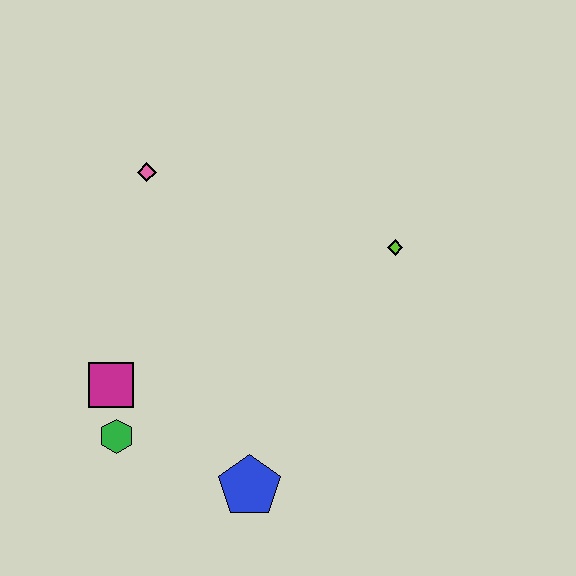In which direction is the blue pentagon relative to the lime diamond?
The blue pentagon is below the lime diamond.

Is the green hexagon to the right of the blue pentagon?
No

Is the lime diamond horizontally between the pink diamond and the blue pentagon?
No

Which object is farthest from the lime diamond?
The green hexagon is farthest from the lime diamond.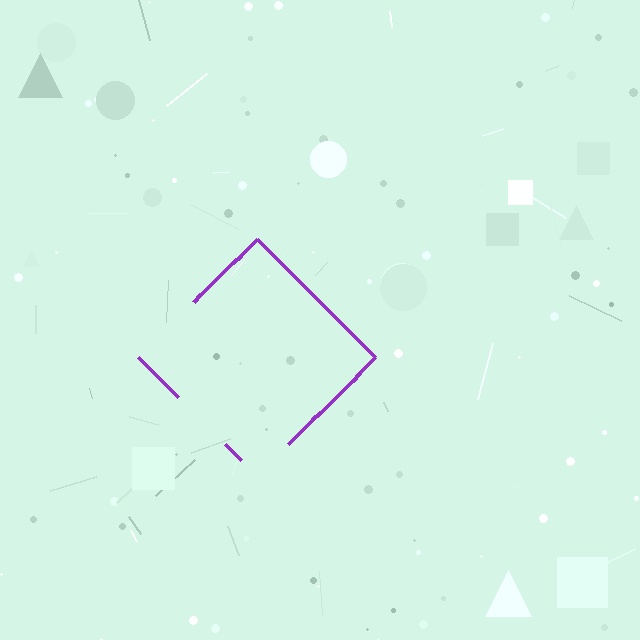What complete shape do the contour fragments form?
The contour fragments form a diamond.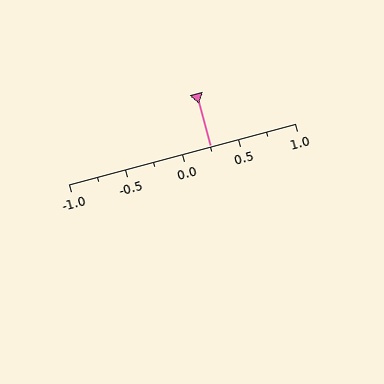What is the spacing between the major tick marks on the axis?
The major ticks are spaced 0.5 apart.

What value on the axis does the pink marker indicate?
The marker indicates approximately 0.25.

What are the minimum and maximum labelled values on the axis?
The axis runs from -1.0 to 1.0.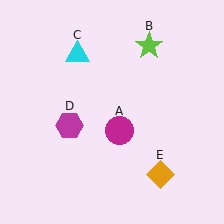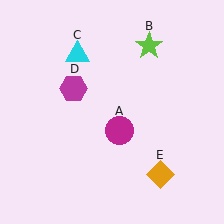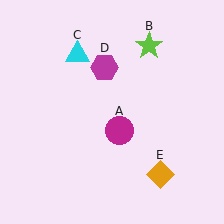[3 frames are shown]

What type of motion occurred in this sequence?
The magenta hexagon (object D) rotated clockwise around the center of the scene.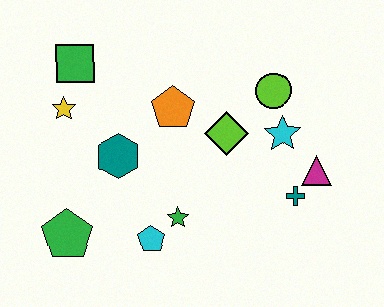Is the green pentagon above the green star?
No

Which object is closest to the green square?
The yellow star is closest to the green square.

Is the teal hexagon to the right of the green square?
Yes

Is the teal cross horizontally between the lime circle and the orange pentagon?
No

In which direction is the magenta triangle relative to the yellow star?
The magenta triangle is to the right of the yellow star.